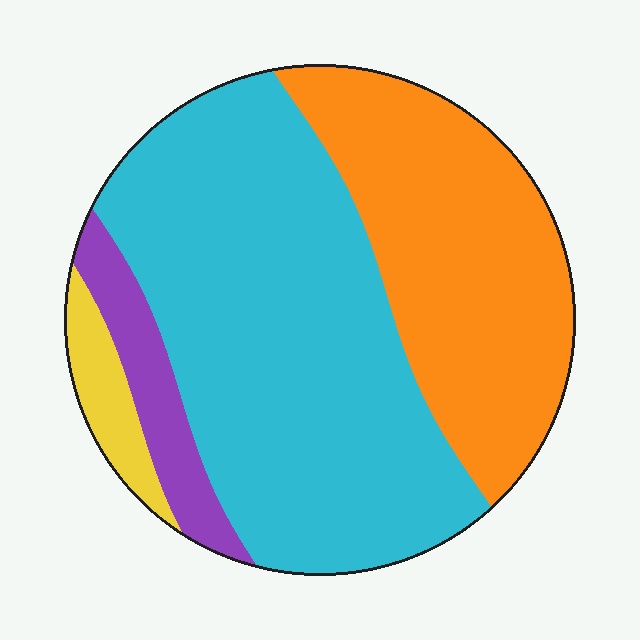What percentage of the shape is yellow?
Yellow covers roughly 5% of the shape.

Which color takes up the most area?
Cyan, at roughly 55%.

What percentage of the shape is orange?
Orange takes up between a sixth and a third of the shape.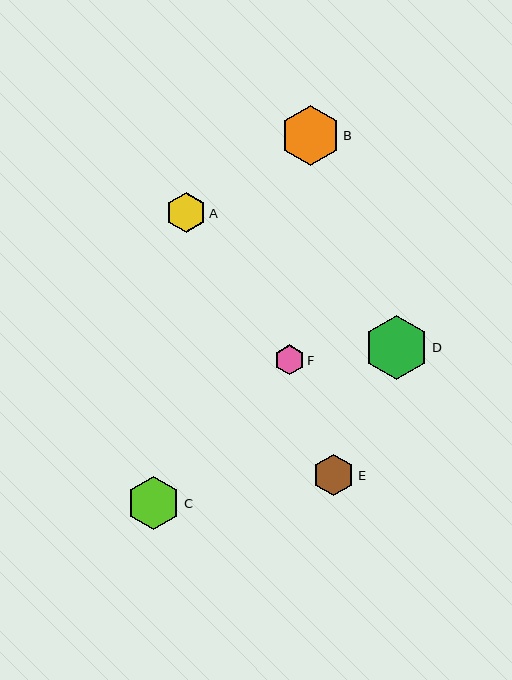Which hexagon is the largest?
Hexagon D is the largest with a size of approximately 64 pixels.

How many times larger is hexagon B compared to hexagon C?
Hexagon B is approximately 1.1 times the size of hexagon C.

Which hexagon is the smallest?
Hexagon F is the smallest with a size of approximately 30 pixels.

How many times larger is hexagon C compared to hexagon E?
Hexagon C is approximately 1.3 times the size of hexagon E.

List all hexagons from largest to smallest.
From largest to smallest: D, B, C, E, A, F.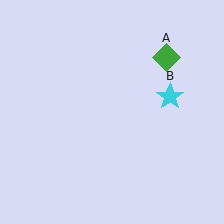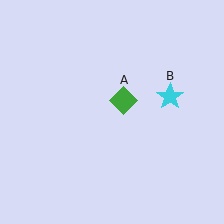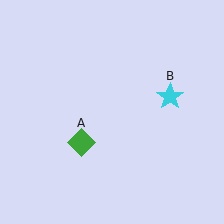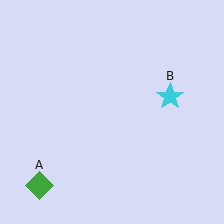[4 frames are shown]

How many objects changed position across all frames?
1 object changed position: green diamond (object A).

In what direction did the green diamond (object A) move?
The green diamond (object A) moved down and to the left.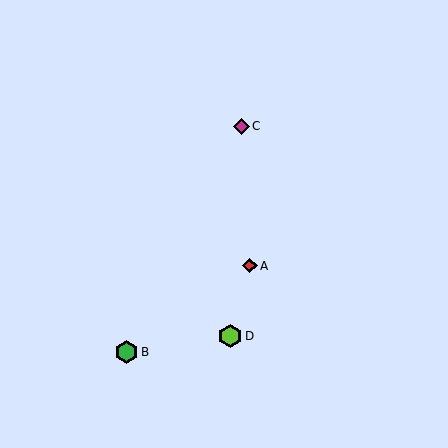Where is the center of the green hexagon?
The center of the green hexagon is at (126, 352).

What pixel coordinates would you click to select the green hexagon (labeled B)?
Click at (126, 352) to select the green hexagon B.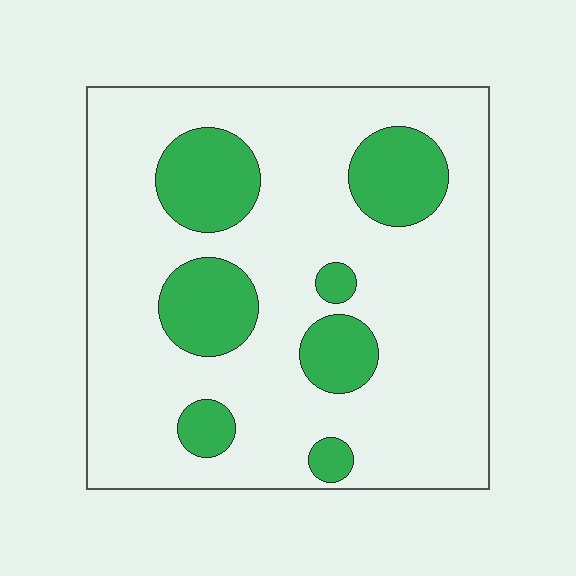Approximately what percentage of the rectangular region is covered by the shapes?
Approximately 20%.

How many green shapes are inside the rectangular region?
7.